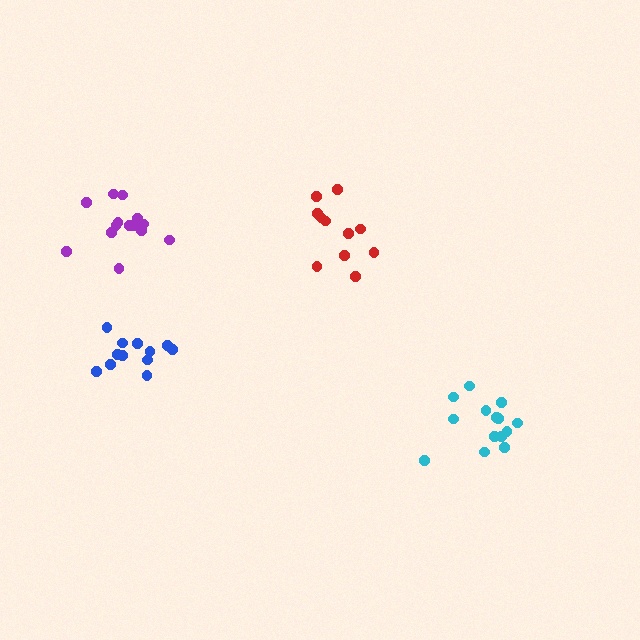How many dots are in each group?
Group 1: 11 dots, Group 2: 14 dots, Group 3: 16 dots, Group 4: 12 dots (53 total).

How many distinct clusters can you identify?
There are 4 distinct clusters.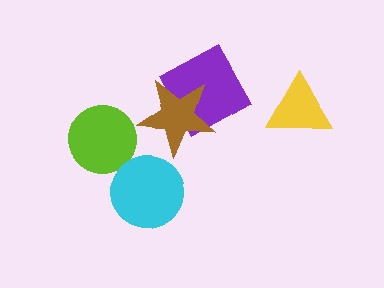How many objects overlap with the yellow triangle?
0 objects overlap with the yellow triangle.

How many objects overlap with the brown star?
1 object overlaps with the brown star.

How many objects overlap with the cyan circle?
0 objects overlap with the cyan circle.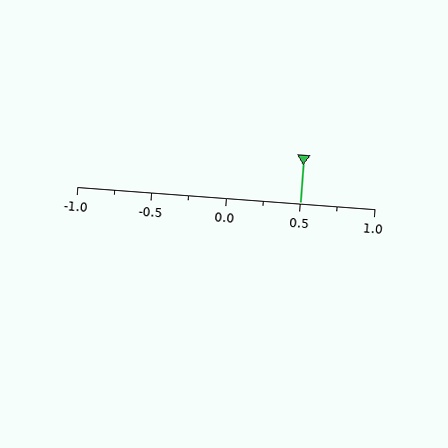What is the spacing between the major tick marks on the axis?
The major ticks are spaced 0.5 apart.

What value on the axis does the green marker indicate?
The marker indicates approximately 0.5.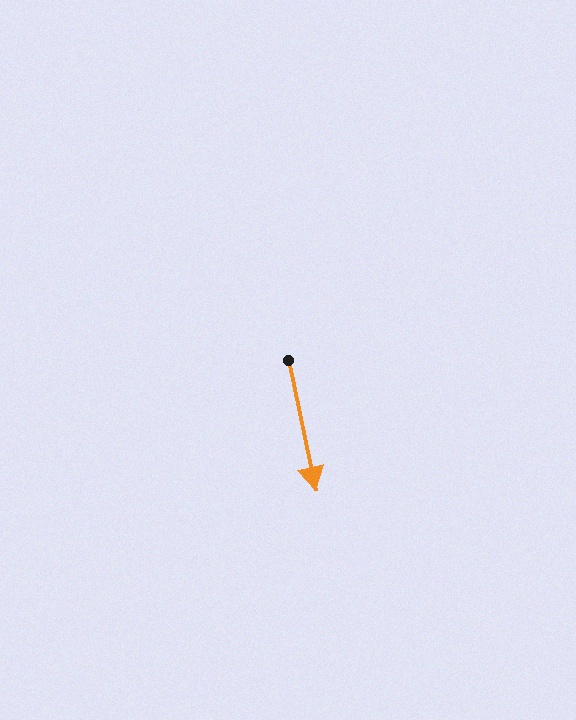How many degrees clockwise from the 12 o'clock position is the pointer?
Approximately 168 degrees.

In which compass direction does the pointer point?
South.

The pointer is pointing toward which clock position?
Roughly 6 o'clock.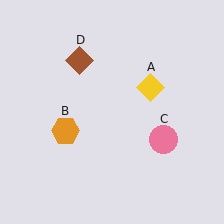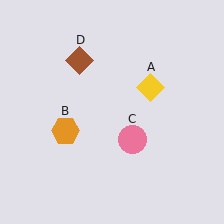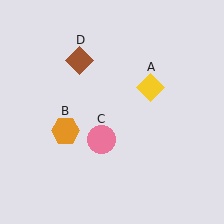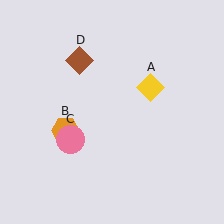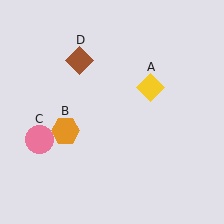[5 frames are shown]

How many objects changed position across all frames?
1 object changed position: pink circle (object C).